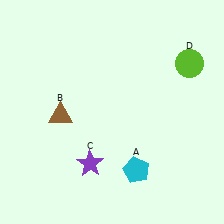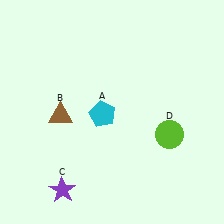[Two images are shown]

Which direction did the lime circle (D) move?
The lime circle (D) moved down.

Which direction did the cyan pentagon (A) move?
The cyan pentagon (A) moved up.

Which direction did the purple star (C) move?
The purple star (C) moved left.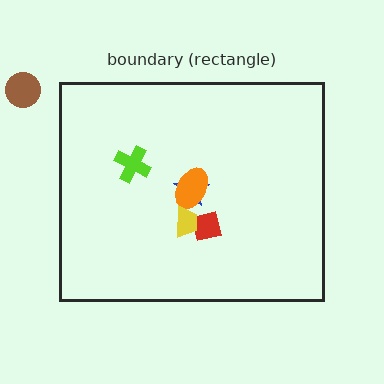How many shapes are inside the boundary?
5 inside, 1 outside.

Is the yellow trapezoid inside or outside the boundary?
Inside.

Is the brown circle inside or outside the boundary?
Outside.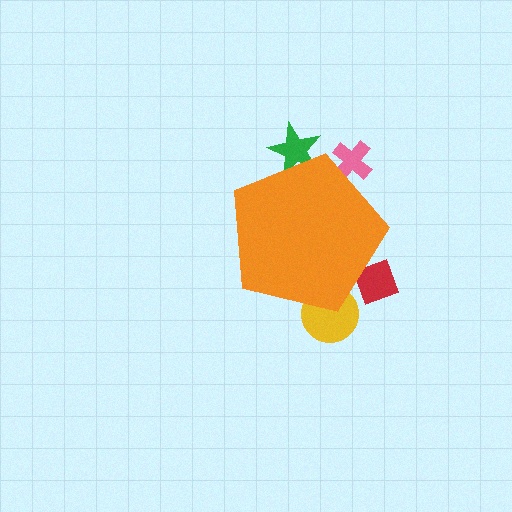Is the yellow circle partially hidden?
Yes, the yellow circle is partially hidden behind the orange pentagon.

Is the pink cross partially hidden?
Yes, the pink cross is partially hidden behind the orange pentagon.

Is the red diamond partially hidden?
Yes, the red diamond is partially hidden behind the orange pentagon.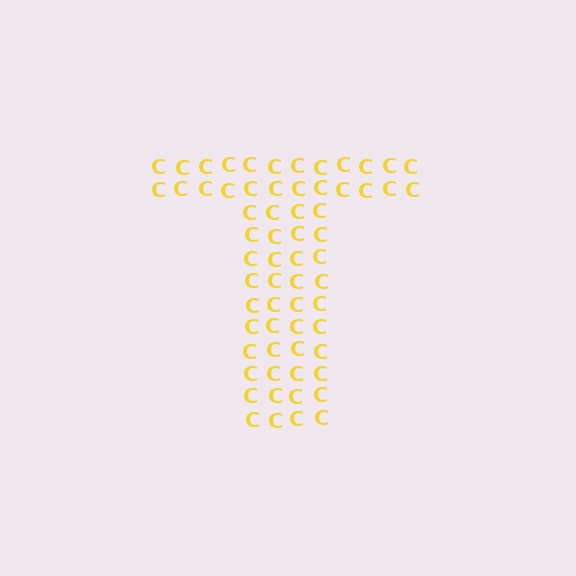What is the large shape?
The large shape is the letter T.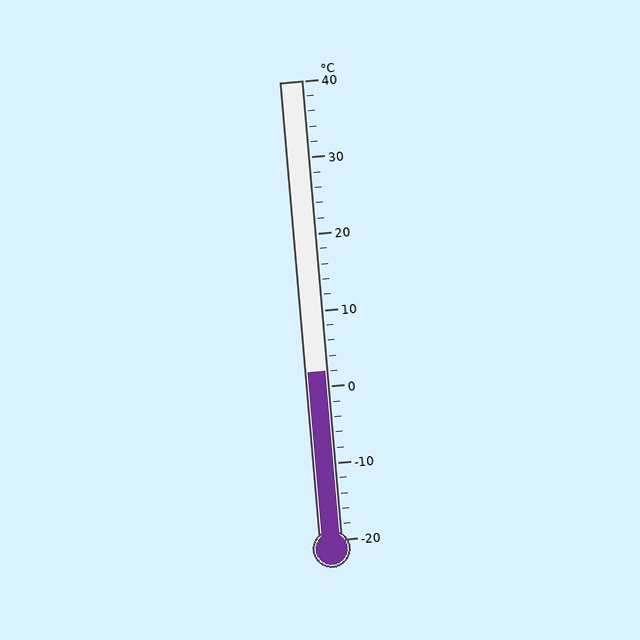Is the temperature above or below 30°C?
The temperature is below 30°C.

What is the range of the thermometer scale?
The thermometer scale ranges from -20°C to 40°C.